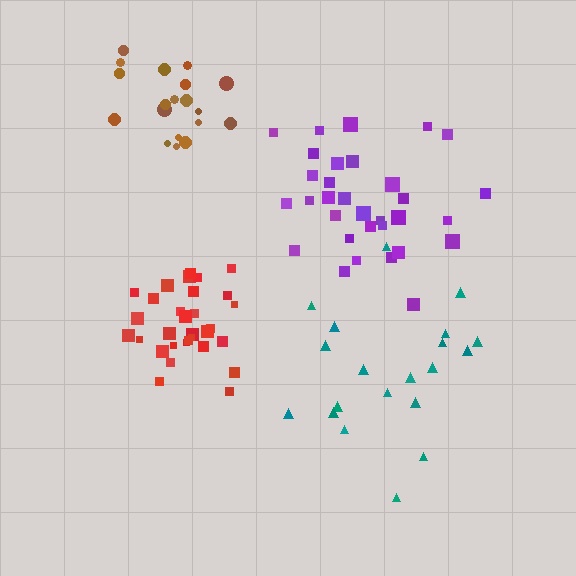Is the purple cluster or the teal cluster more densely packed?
Purple.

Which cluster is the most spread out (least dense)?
Teal.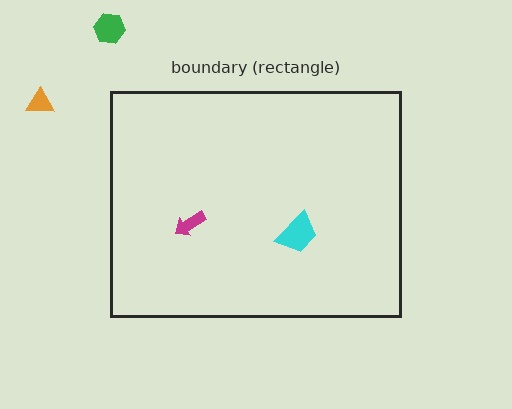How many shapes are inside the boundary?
2 inside, 2 outside.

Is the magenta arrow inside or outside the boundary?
Inside.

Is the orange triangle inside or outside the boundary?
Outside.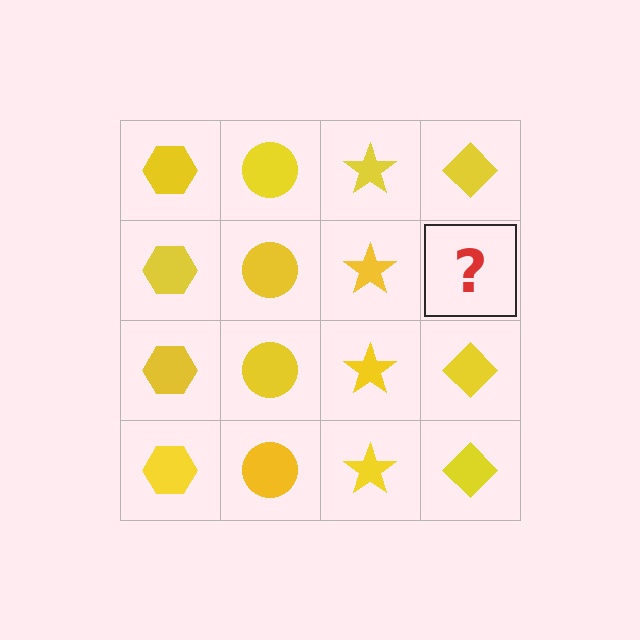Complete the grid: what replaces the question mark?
The question mark should be replaced with a yellow diamond.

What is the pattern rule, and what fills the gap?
The rule is that each column has a consistent shape. The gap should be filled with a yellow diamond.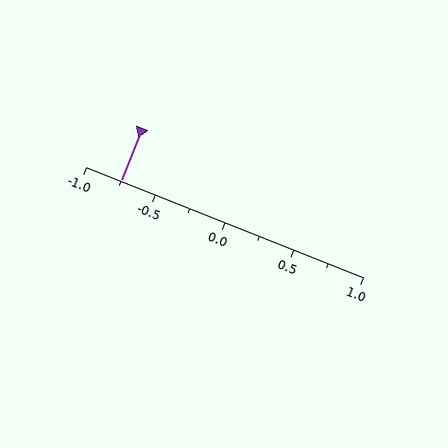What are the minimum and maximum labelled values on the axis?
The axis runs from -1.0 to 1.0.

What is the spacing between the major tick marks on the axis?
The major ticks are spaced 0.5 apart.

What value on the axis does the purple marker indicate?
The marker indicates approximately -0.75.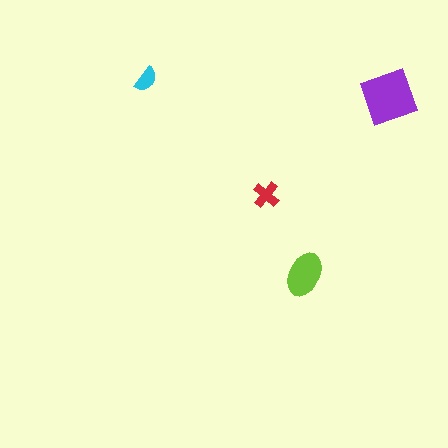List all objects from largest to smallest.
The purple square, the lime ellipse, the red cross, the cyan semicircle.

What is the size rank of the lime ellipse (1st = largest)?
2nd.